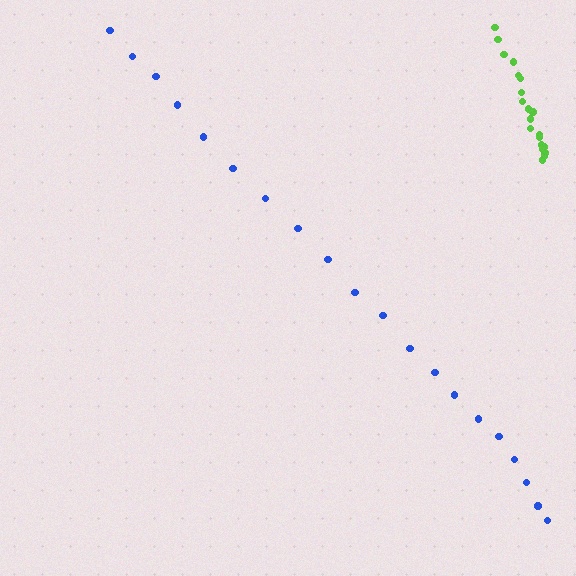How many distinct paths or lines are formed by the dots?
There are 2 distinct paths.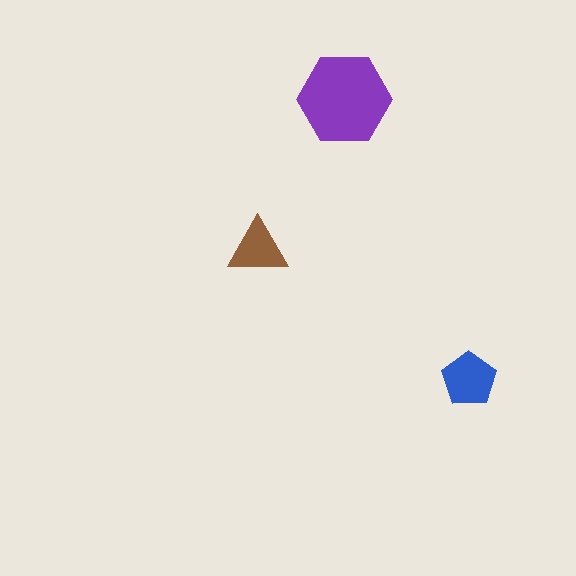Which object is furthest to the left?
The brown triangle is leftmost.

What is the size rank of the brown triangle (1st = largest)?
3rd.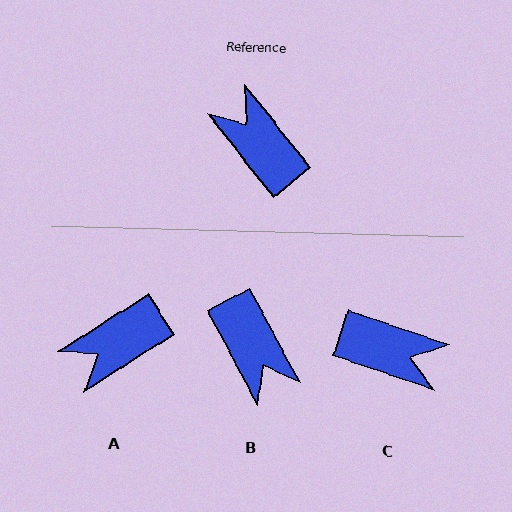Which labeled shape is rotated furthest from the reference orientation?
B, about 170 degrees away.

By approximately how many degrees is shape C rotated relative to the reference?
Approximately 147 degrees clockwise.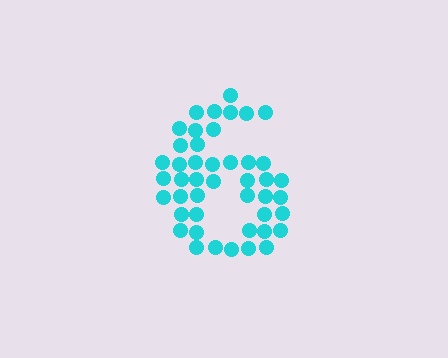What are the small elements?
The small elements are circles.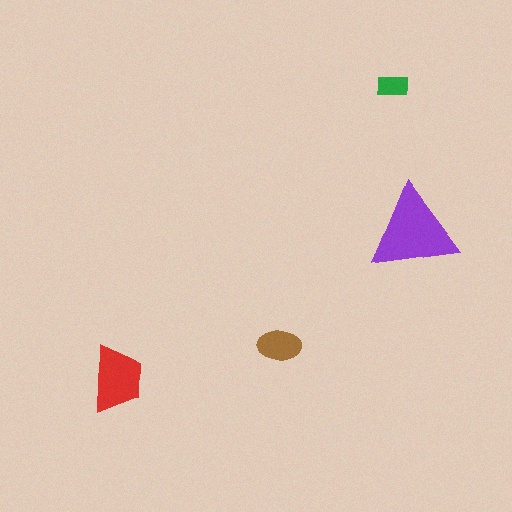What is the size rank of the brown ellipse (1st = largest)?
3rd.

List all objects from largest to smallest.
The purple triangle, the red trapezoid, the brown ellipse, the green rectangle.